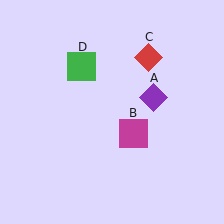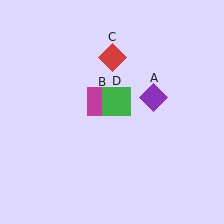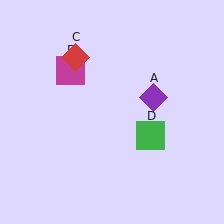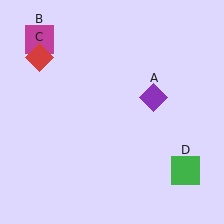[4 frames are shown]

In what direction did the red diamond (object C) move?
The red diamond (object C) moved left.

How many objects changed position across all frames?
3 objects changed position: magenta square (object B), red diamond (object C), green square (object D).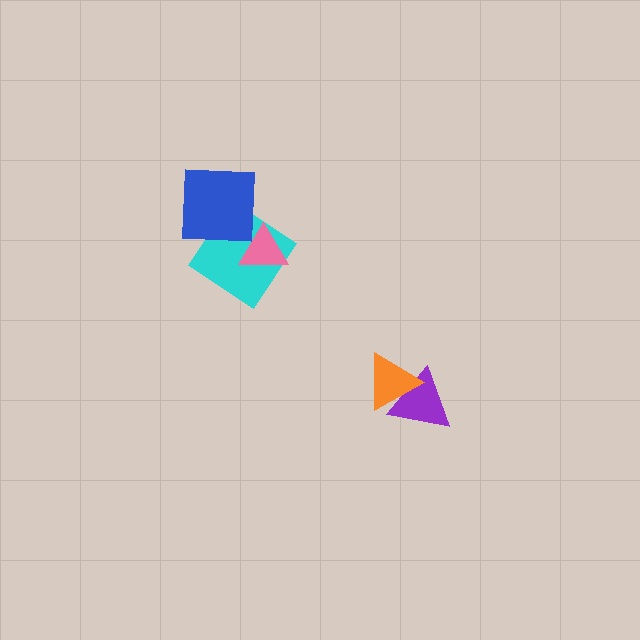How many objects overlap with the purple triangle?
1 object overlaps with the purple triangle.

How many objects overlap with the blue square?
2 objects overlap with the blue square.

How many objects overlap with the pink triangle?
2 objects overlap with the pink triangle.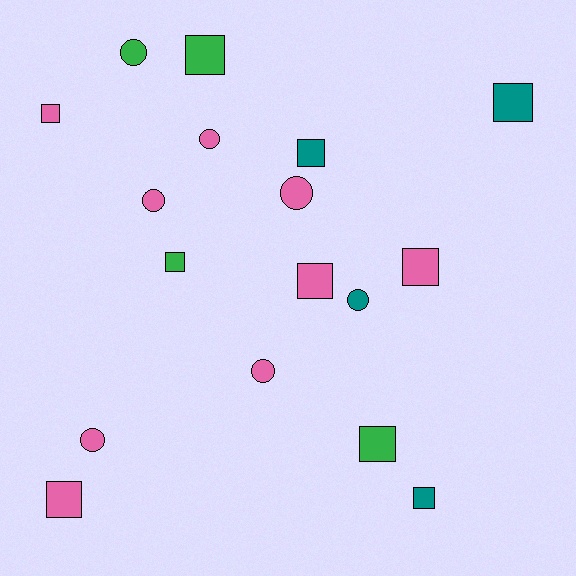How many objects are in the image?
There are 17 objects.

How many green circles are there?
There is 1 green circle.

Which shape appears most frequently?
Square, with 10 objects.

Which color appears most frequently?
Pink, with 9 objects.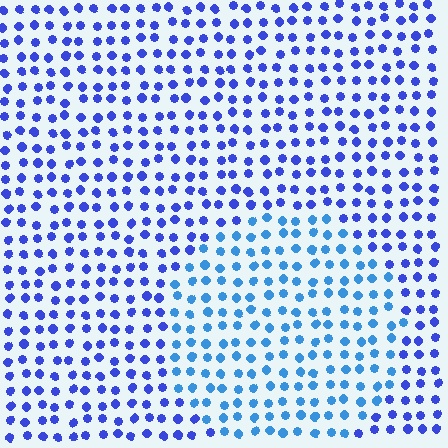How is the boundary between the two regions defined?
The boundary is defined purely by a slight shift in hue (about 28 degrees). Spacing, size, and orientation are identical on both sides.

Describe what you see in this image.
The image is filled with small blue elements in a uniform arrangement. A circle-shaped region is visible where the elements are tinted to a slightly different hue, forming a subtle color boundary.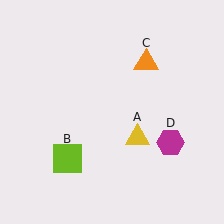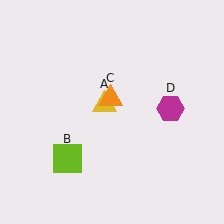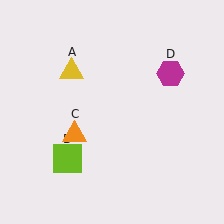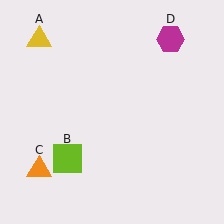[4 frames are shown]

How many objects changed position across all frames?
3 objects changed position: yellow triangle (object A), orange triangle (object C), magenta hexagon (object D).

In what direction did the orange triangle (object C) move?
The orange triangle (object C) moved down and to the left.